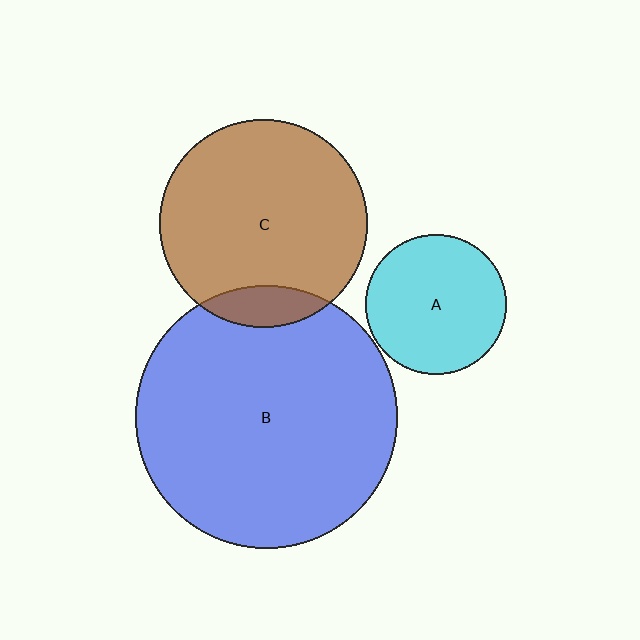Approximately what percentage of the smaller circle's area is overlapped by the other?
Approximately 10%.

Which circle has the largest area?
Circle B (blue).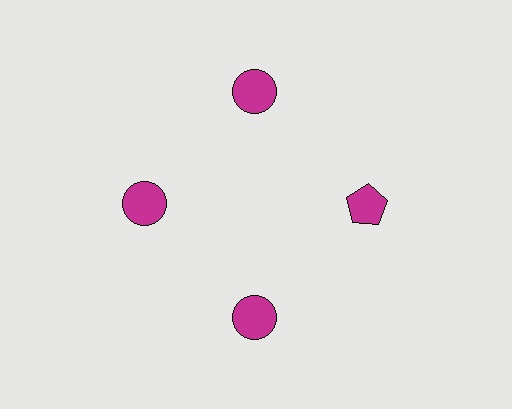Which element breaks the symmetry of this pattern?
The magenta pentagon at roughly the 3 o'clock position breaks the symmetry. All other shapes are magenta circles.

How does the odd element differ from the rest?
It has a different shape: pentagon instead of circle.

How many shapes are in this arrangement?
There are 4 shapes arranged in a ring pattern.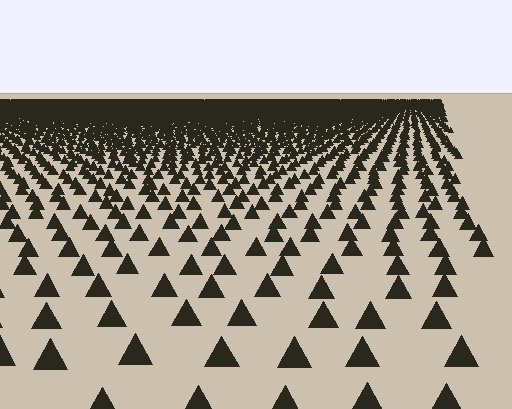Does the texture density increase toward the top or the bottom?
Density increases toward the top.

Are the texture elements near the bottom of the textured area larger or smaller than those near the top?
Larger. Near the bottom, elements are closer to the viewer and appear at a bigger on-screen size.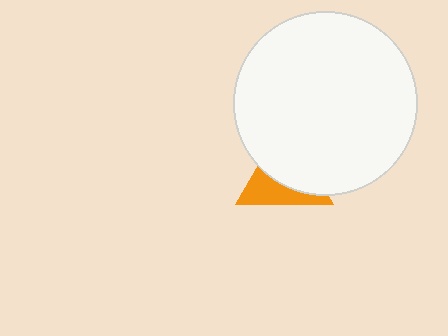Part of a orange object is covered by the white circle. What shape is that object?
It is a triangle.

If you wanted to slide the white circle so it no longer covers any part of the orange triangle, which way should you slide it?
Slide it up — that is the most direct way to separate the two shapes.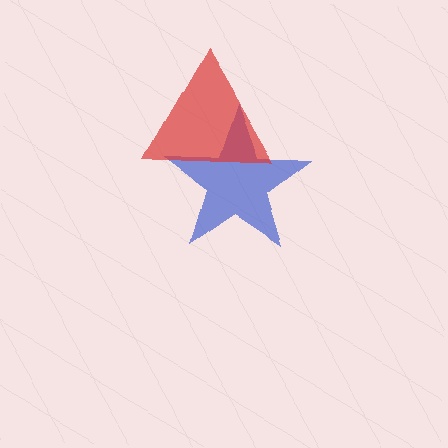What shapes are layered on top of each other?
The layered shapes are: a blue star, a red triangle.